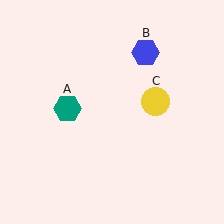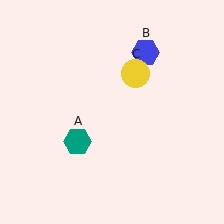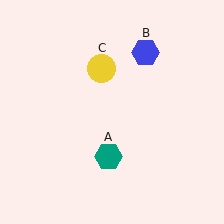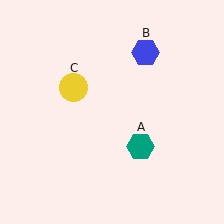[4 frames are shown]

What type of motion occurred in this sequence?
The teal hexagon (object A), yellow circle (object C) rotated counterclockwise around the center of the scene.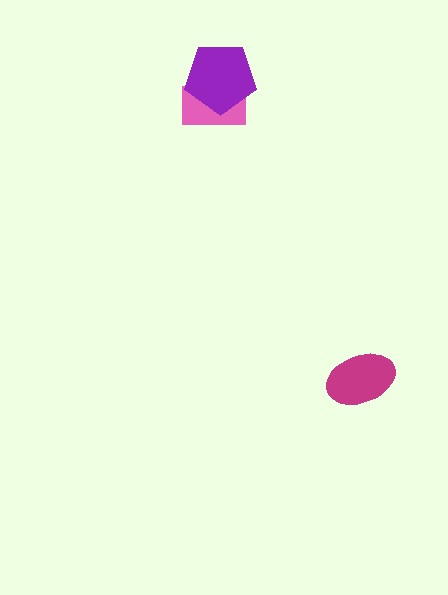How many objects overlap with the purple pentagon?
1 object overlaps with the purple pentagon.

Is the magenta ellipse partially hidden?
No, no other shape covers it.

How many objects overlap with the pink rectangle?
1 object overlaps with the pink rectangle.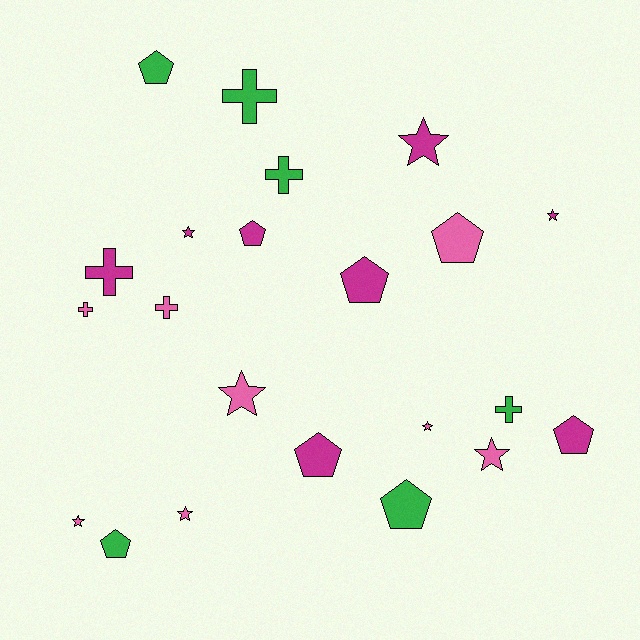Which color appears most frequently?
Magenta, with 8 objects.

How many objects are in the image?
There are 22 objects.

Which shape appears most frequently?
Pentagon, with 8 objects.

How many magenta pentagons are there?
There are 4 magenta pentagons.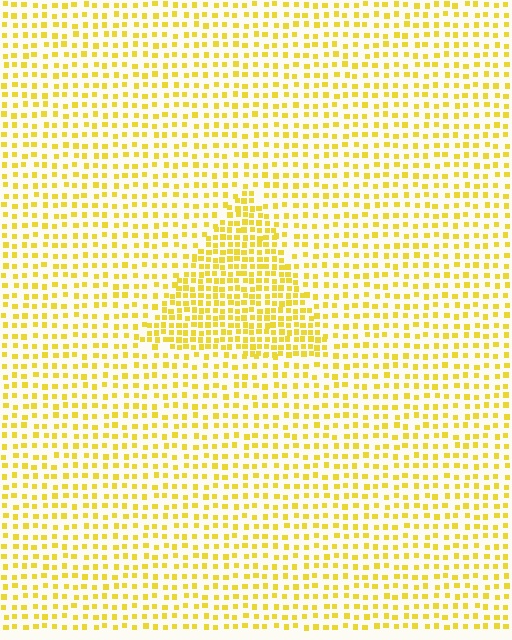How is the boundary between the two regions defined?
The boundary is defined by a change in element density (approximately 1.9x ratio). All elements are the same color, size, and shape.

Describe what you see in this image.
The image contains small yellow elements arranged at two different densities. A triangle-shaped region is visible where the elements are more densely packed than the surrounding area.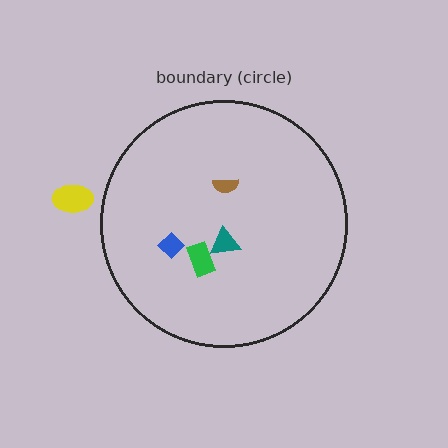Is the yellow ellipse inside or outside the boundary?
Outside.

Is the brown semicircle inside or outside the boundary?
Inside.